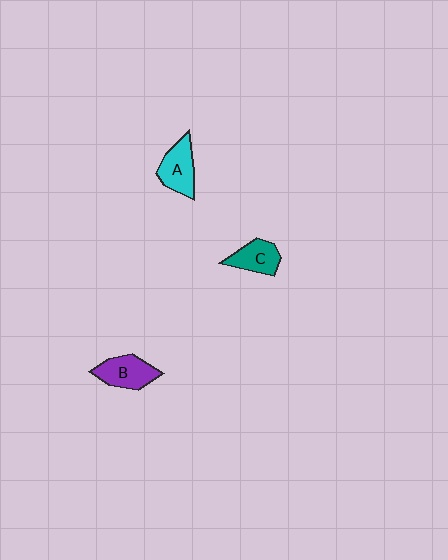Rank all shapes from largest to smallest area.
From largest to smallest: B (purple), A (cyan), C (teal).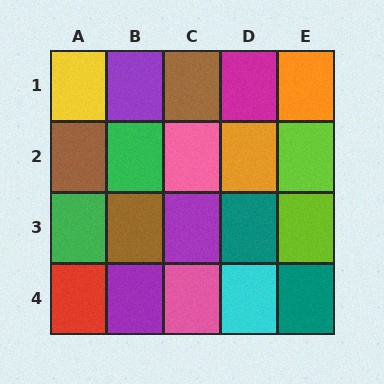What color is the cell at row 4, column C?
Pink.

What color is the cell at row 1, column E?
Orange.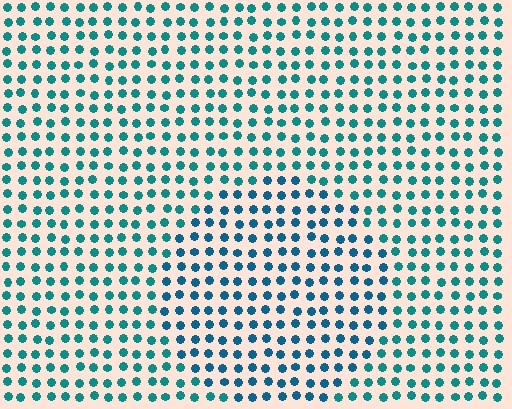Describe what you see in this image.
The image is filled with small teal elements in a uniform arrangement. A circle-shaped region is visible where the elements are tinted to a slightly different hue, forming a subtle color boundary.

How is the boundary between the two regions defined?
The boundary is defined purely by a slight shift in hue (about 21 degrees). Spacing, size, and orientation are identical on both sides.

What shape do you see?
I see a circle.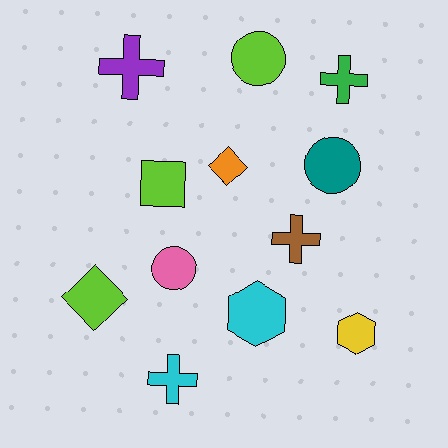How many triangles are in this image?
There are no triangles.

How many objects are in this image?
There are 12 objects.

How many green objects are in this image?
There is 1 green object.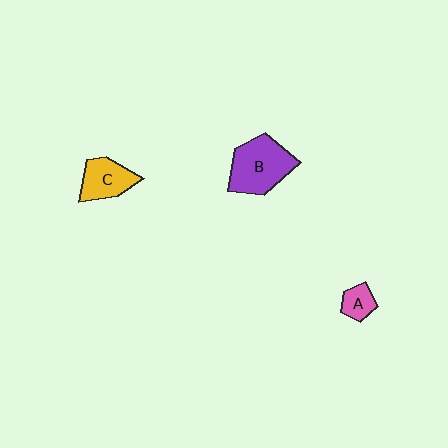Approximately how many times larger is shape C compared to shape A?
Approximately 1.9 times.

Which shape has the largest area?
Shape B (purple).